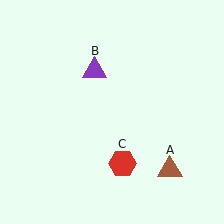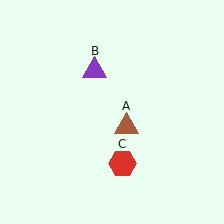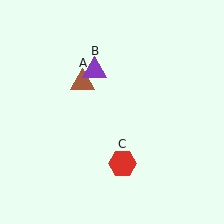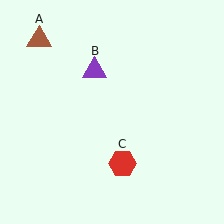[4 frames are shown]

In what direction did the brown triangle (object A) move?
The brown triangle (object A) moved up and to the left.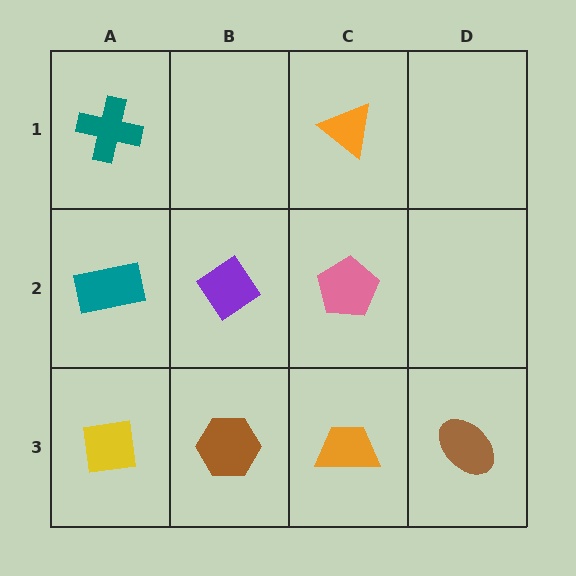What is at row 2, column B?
A purple diamond.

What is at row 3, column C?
An orange trapezoid.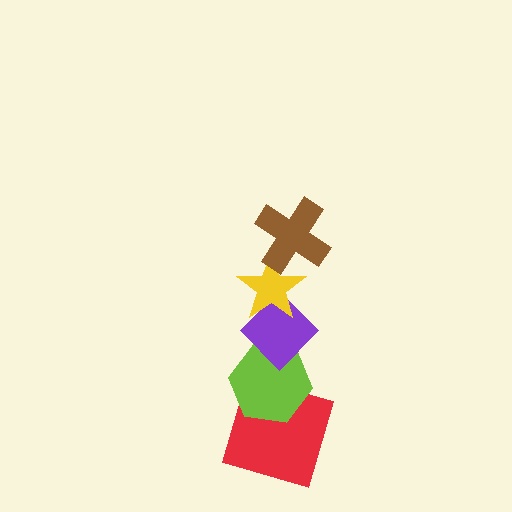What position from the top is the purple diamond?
The purple diamond is 3rd from the top.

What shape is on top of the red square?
The lime hexagon is on top of the red square.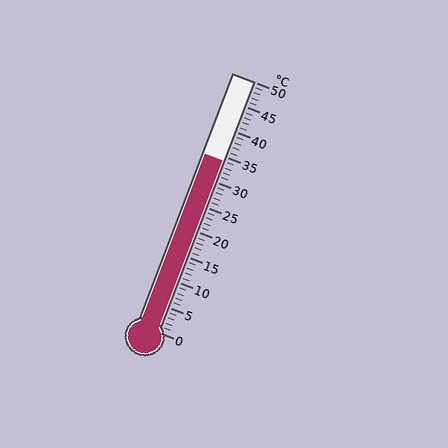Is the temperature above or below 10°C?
The temperature is above 10°C.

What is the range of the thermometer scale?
The thermometer scale ranges from 0°C to 50°C.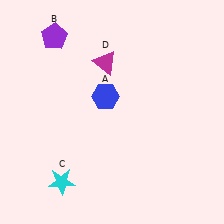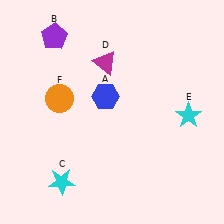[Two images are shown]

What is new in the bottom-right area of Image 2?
A cyan star (E) was added in the bottom-right area of Image 2.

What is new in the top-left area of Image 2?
An orange circle (F) was added in the top-left area of Image 2.